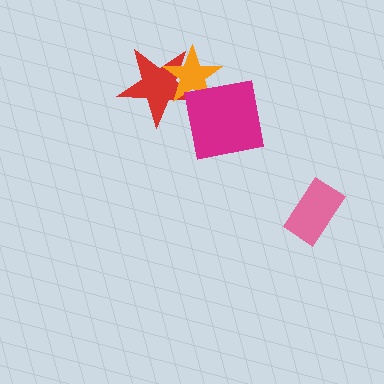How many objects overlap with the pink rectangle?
0 objects overlap with the pink rectangle.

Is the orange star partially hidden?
Yes, it is partially covered by another shape.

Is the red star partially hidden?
Yes, it is partially covered by another shape.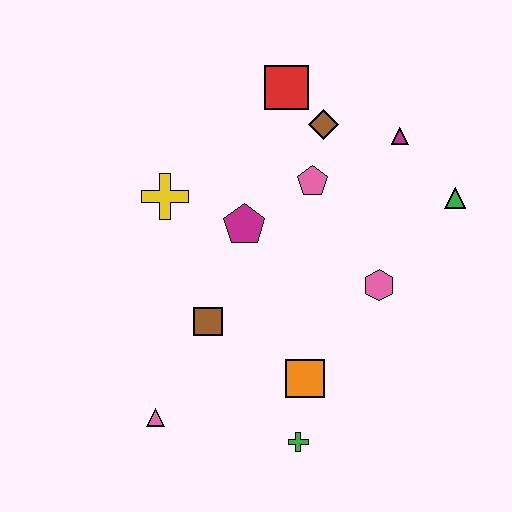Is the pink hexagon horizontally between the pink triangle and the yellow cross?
No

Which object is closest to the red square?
The brown diamond is closest to the red square.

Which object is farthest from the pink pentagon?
The pink triangle is farthest from the pink pentagon.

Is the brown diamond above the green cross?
Yes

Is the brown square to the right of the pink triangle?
Yes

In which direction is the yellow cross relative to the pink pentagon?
The yellow cross is to the left of the pink pentagon.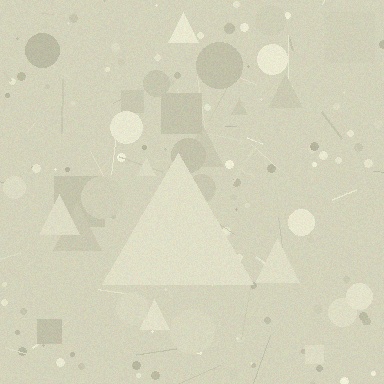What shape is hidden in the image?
A triangle is hidden in the image.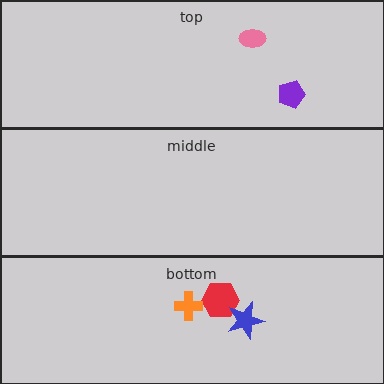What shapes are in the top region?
The purple pentagon, the pink ellipse.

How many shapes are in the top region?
2.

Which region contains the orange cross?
The bottom region.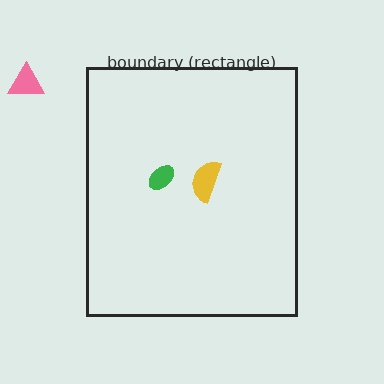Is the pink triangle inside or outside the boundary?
Outside.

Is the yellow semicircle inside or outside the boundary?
Inside.